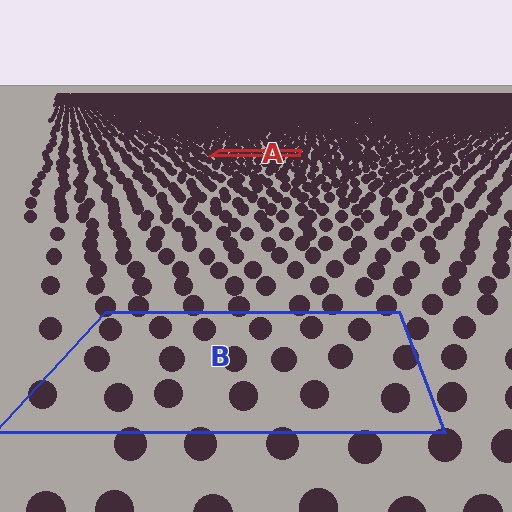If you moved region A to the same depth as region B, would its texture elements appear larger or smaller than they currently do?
They would appear larger. At a closer depth, the same texture elements are projected at a bigger on-screen size.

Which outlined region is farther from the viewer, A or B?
Region A is farther from the viewer — the texture elements inside it appear smaller and more densely packed.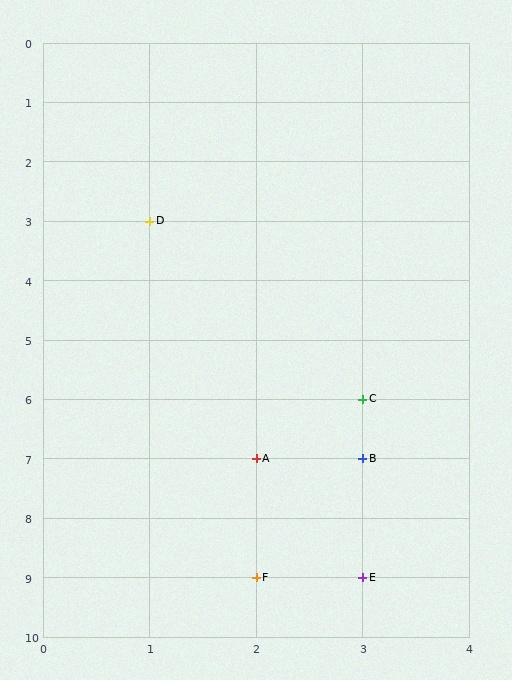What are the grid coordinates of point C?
Point C is at grid coordinates (3, 6).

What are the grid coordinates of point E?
Point E is at grid coordinates (3, 9).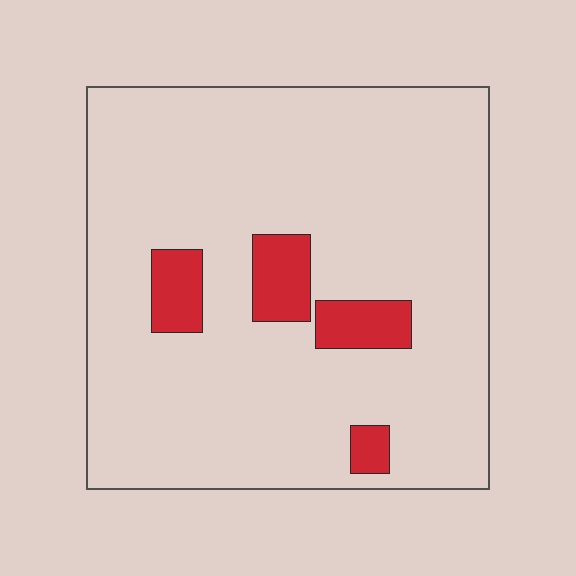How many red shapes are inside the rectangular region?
4.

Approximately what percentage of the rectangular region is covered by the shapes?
Approximately 10%.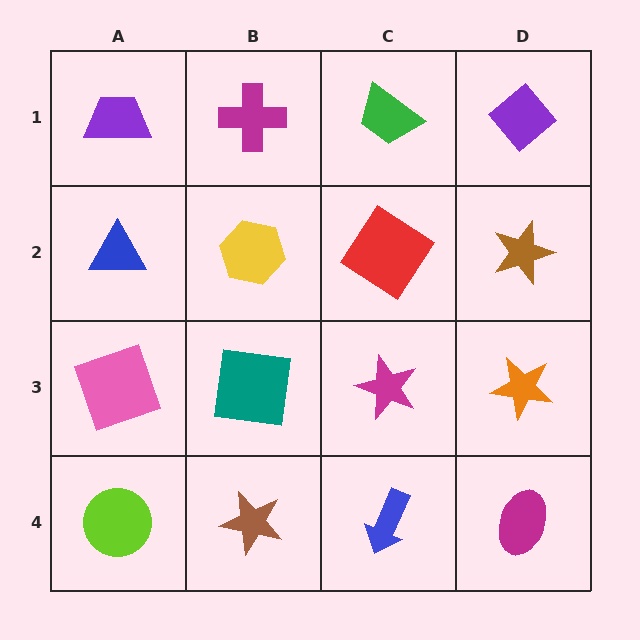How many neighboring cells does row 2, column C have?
4.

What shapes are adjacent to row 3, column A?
A blue triangle (row 2, column A), a lime circle (row 4, column A), a teal square (row 3, column B).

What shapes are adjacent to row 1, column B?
A yellow hexagon (row 2, column B), a purple trapezoid (row 1, column A), a green trapezoid (row 1, column C).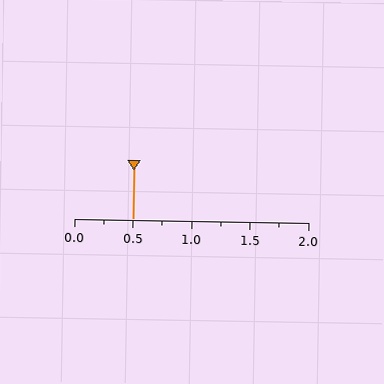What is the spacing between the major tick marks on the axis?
The major ticks are spaced 0.5 apart.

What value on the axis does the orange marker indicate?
The marker indicates approximately 0.5.